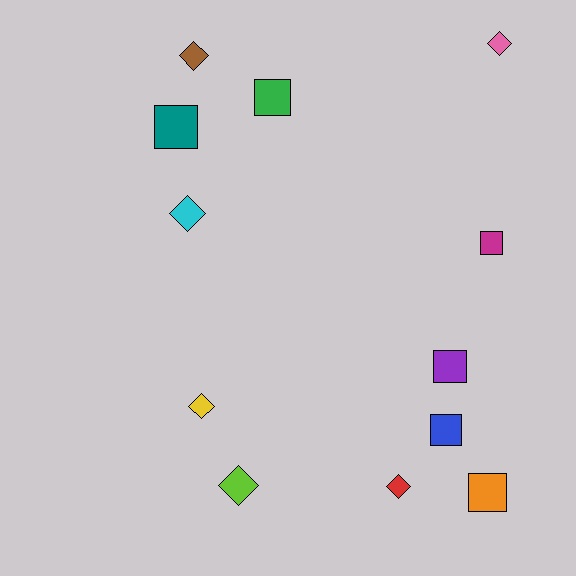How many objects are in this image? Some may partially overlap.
There are 12 objects.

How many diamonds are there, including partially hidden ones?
There are 6 diamonds.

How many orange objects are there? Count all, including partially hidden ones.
There is 1 orange object.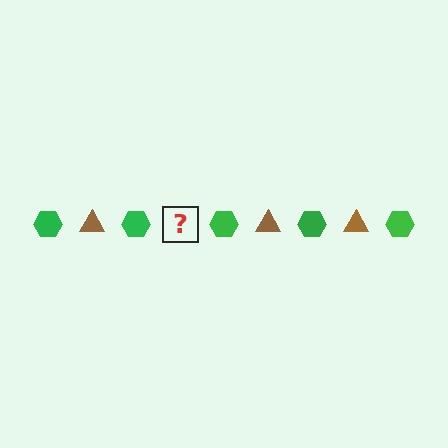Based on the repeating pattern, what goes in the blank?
The blank should be a brown triangle.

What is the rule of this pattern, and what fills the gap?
The rule is that the pattern alternates between green hexagon and brown triangle. The gap should be filled with a brown triangle.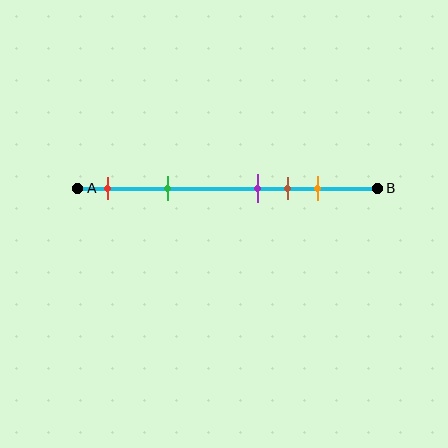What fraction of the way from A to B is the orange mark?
The orange mark is approximately 80% (0.8) of the way from A to B.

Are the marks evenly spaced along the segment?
No, the marks are not evenly spaced.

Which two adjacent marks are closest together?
The purple and brown marks are the closest adjacent pair.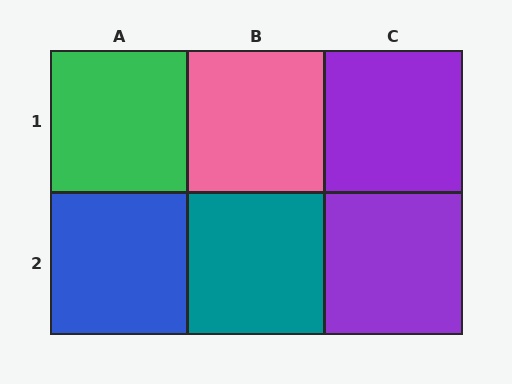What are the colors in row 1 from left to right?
Green, pink, purple.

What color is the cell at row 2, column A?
Blue.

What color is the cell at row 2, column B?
Teal.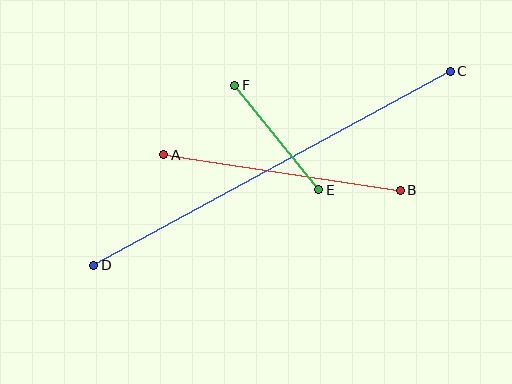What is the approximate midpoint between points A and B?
The midpoint is at approximately (282, 172) pixels.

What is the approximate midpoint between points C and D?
The midpoint is at approximately (272, 168) pixels.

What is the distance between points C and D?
The distance is approximately 406 pixels.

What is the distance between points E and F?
The distance is approximately 135 pixels.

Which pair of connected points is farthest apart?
Points C and D are farthest apart.